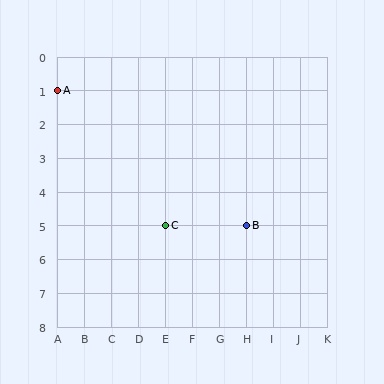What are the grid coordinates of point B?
Point B is at grid coordinates (H, 5).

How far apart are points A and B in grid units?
Points A and B are 7 columns and 4 rows apart (about 8.1 grid units diagonally).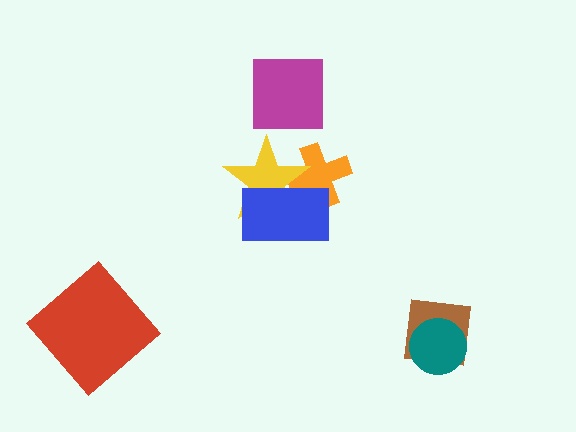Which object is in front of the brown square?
The teal circle is in front of the brown square.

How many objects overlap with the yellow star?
2 objects overlap with the yellow star.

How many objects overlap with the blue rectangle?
2 objects overlap with the blue rectangle.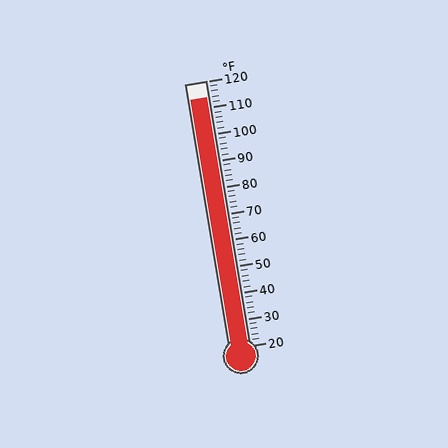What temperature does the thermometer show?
The thermometer shows approximately 114°F.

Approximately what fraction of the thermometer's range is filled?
The thermometer is filled to approximately 95% of its range.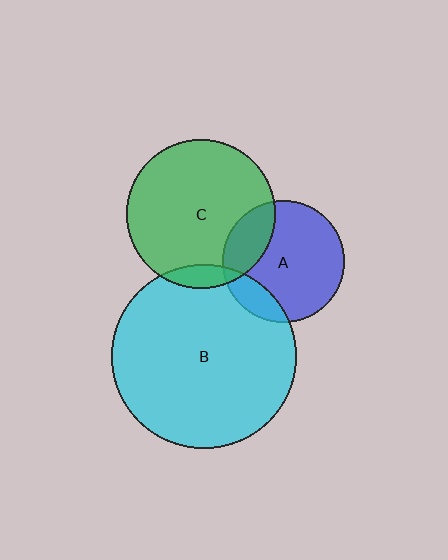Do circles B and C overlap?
Yes.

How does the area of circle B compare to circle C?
Approximately 1.5 times.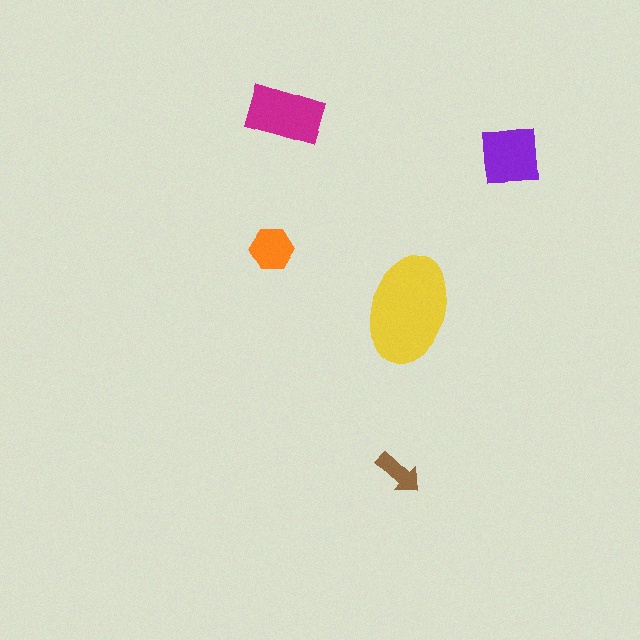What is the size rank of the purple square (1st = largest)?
3rd.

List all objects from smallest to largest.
The brown arrow, the orange hexagon, the purple square, the magenta rectangle, the yellow ellipse.